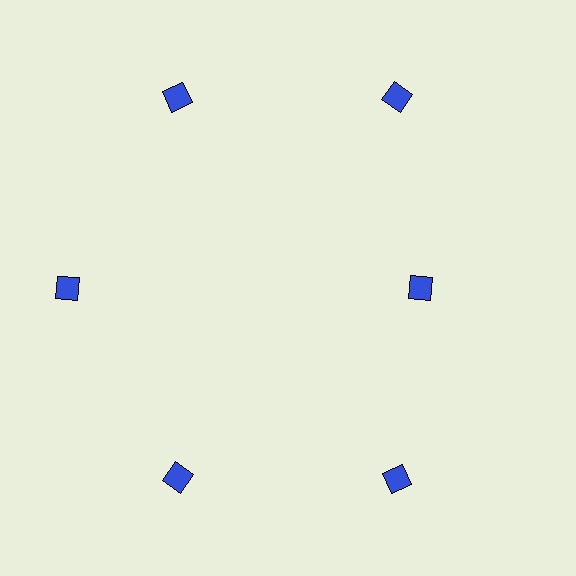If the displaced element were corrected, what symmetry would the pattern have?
It would have 6-fold rotational symmetry — the pattern would map onto itself every 60 degrees.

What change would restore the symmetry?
The symmetry would be restored by moving it outward, back onto the ring so that all 6 diamonds sit at equal angles and equal distance from the center.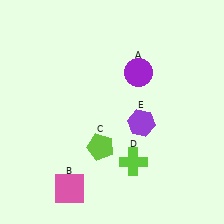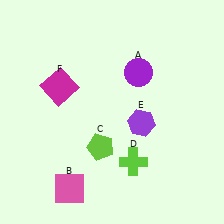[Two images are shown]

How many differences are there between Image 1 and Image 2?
There is 1 difference between the two images.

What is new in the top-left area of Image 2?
A magenta square (F) was added in the top-left area of Image 2.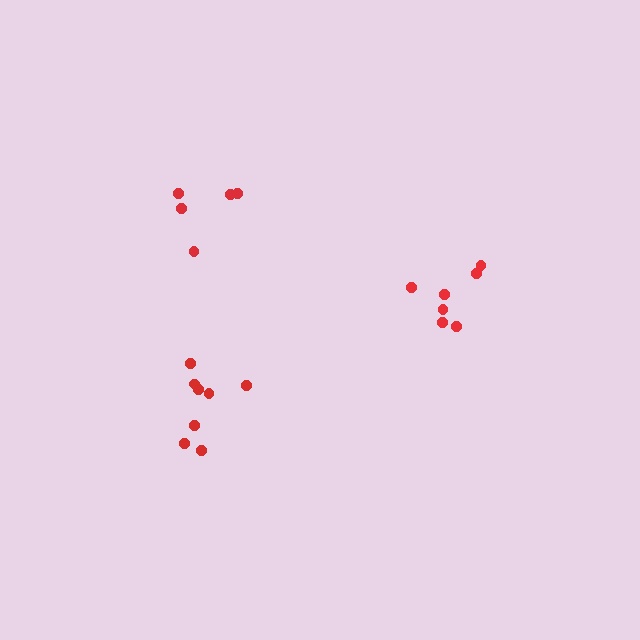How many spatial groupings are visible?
There are 3 spatial groupings.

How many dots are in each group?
Group 1: 8 dots, Group 2: 7 dots, Group 3: 5 dots (20 total).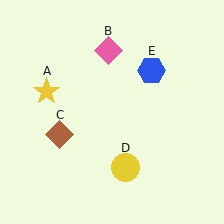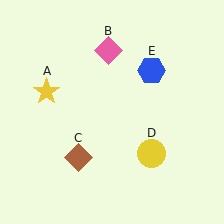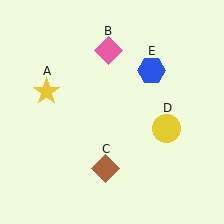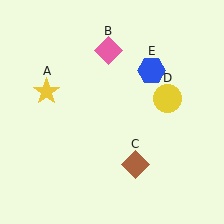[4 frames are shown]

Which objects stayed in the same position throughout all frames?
Yellow star (object A) and pink diamond (object B) and blue hexagon (object E) remained stationary.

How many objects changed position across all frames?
2 objects changed position: brown diamond (object C), yellow circle (object D).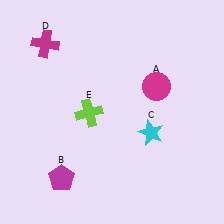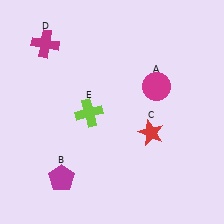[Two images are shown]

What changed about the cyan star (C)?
In Image 1, C is cyan. In Image 2, it changed to red.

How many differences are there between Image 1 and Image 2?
There is 1 difference between the two images.